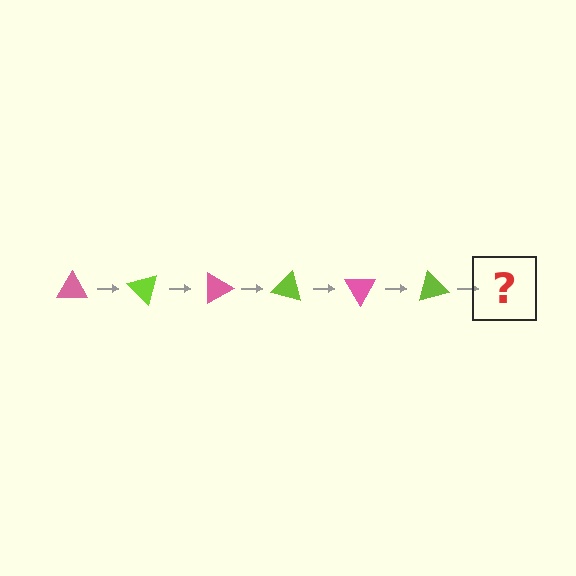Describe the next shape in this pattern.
It should be a pink triangle, rotated 270 degrees from the start.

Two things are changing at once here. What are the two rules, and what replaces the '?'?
The two rules are that it rotates 45 degrees each step and the color cycles through pink and lime. The '?' should be a pink triangle, rotated 270 degrees from the start.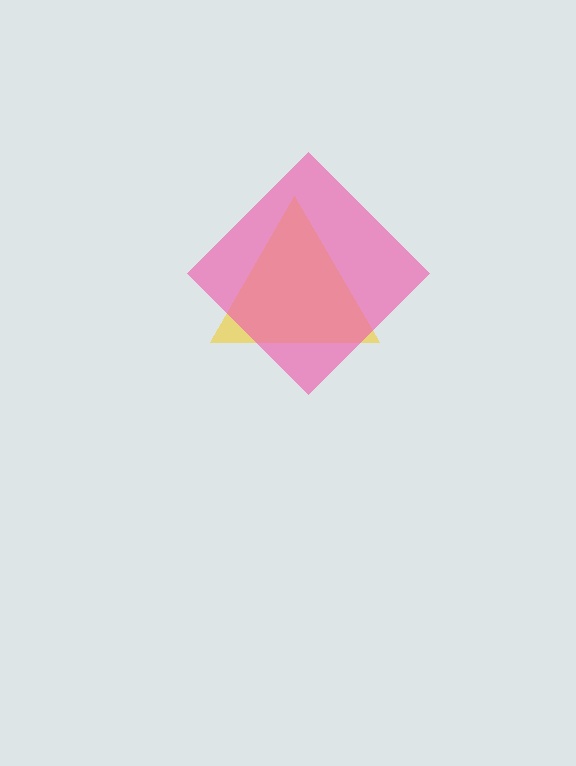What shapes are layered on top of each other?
The layered shapes are: a yellow triangle, a pink diamond.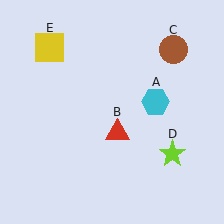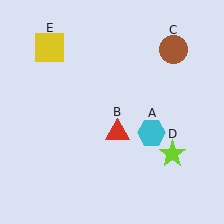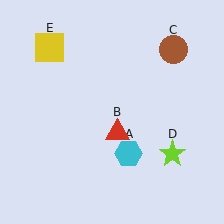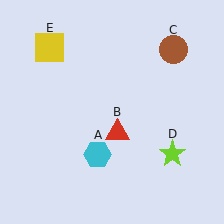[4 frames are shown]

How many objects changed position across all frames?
1 object changed position: cyan hexagon (object A).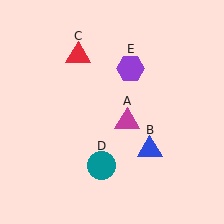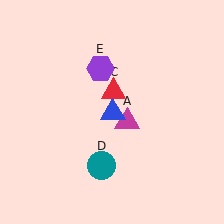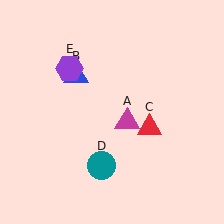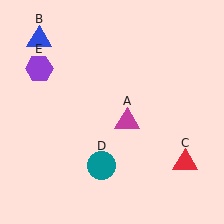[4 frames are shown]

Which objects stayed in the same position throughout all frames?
Magenta triangle (object A) and teal circle (object D) remained stationary.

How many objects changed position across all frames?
3 objects changed position: blue triangle (object B), red triangle (object C), purple hexagon (object E).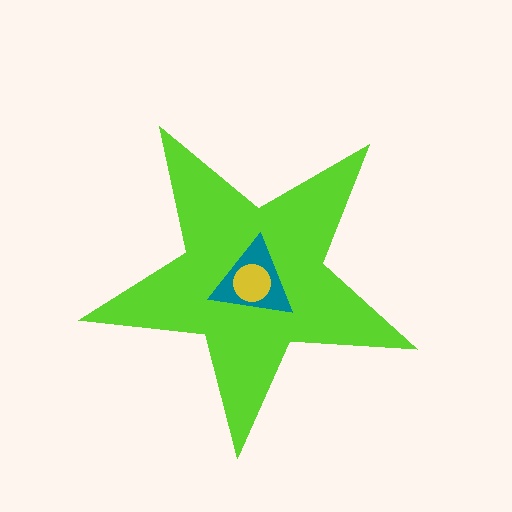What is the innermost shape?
The yellow circle.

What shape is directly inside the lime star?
The teal triangle.